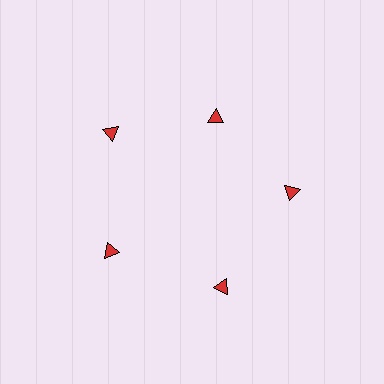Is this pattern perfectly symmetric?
No. The 5 red triangles are arranged in a ring, but one element near the 1 o'clock position is pulled inward toward the center, breaking the 5-fold rotational symmetry.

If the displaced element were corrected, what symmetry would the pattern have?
It would have 5-fold rotational symmetry — the pattern would map onto itself every 72 degrees.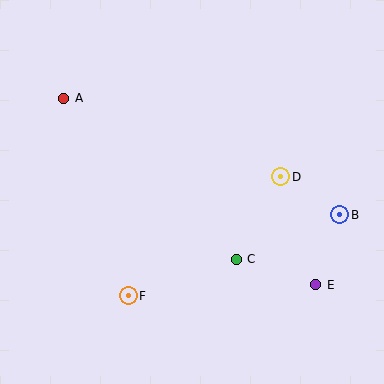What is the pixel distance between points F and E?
The distance between F and E is 187 pixels.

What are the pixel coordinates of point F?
Point F is at (128, 296).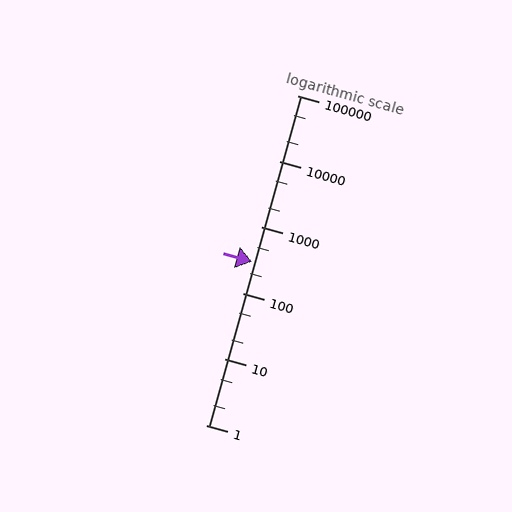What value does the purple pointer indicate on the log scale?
The pointer indicates approximately 300.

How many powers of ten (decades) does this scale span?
The scale spans 5 decades, from 1 to 100000.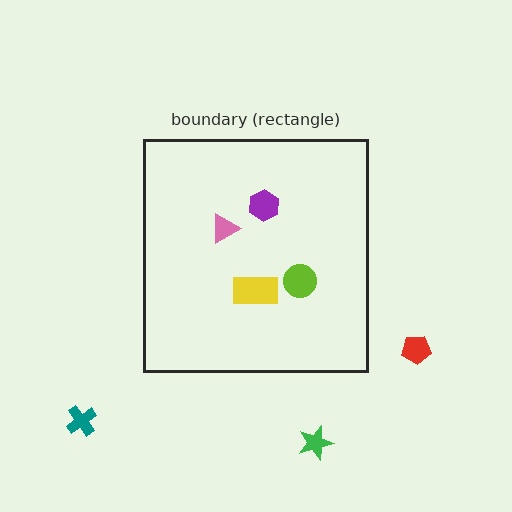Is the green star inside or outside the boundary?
Outside.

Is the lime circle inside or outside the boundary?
Inside.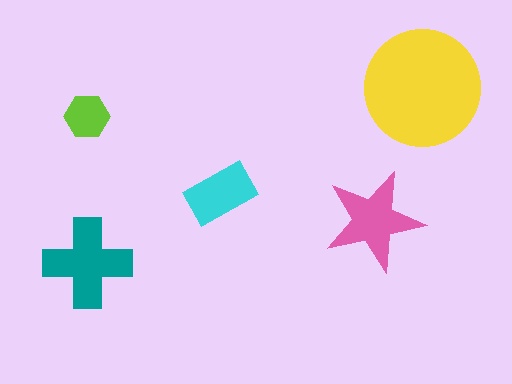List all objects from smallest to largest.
The lime hexagon, the cyan rectangle, the pink star, the teal cross, the yellow circle.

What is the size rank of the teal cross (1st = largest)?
2nd.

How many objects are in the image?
There are 5 objects in the image.